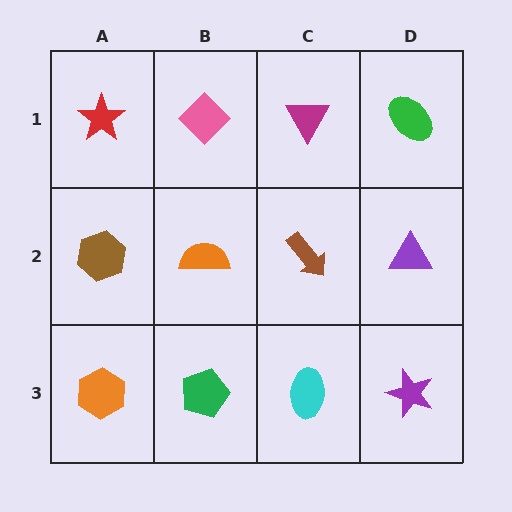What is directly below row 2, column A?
An orange hexagon.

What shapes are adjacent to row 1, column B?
An orange semicircle (row 2, column B), a red star (row 1, column A), a magenta triangle (row 1, column C).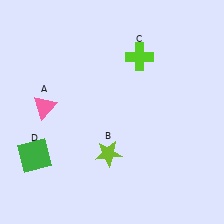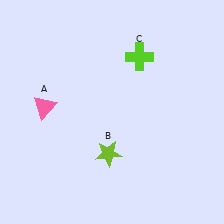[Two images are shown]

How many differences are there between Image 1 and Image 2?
There is 1 difference between the two images.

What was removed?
The green square (D) was removed in Image 2.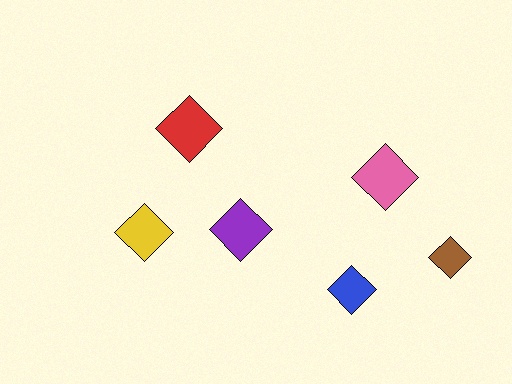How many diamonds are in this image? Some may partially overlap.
There are 6 diamonds.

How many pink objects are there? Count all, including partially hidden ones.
There is 1 pink object.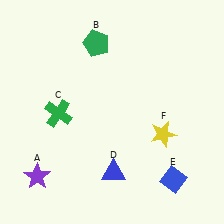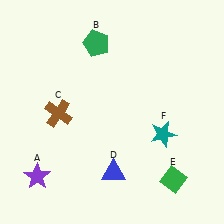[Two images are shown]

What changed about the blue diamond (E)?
In Image 1, E is blue. In Image 2, it changed to green.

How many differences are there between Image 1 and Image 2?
There are 3 differences between the two images.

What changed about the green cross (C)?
In Image 1, C is green. In Image 2, it changed to brown.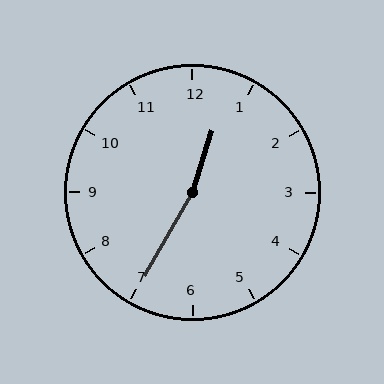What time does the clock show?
12:35.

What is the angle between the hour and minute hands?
Approximately 168 degrees.